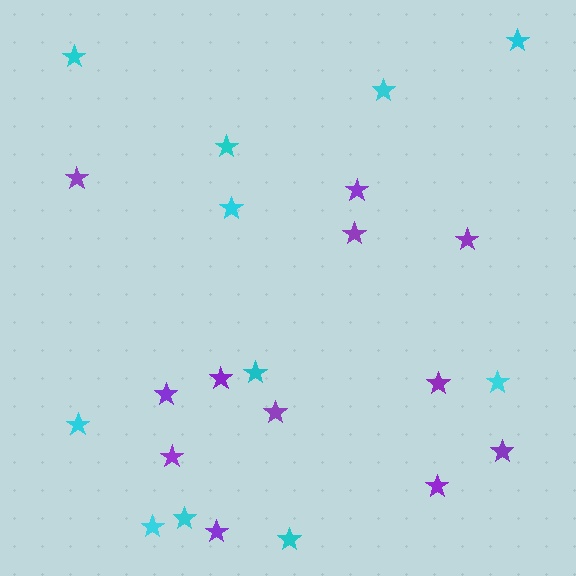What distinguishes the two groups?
There are 2 groups: one group of cyan stars (11) and one group of purple stars (12).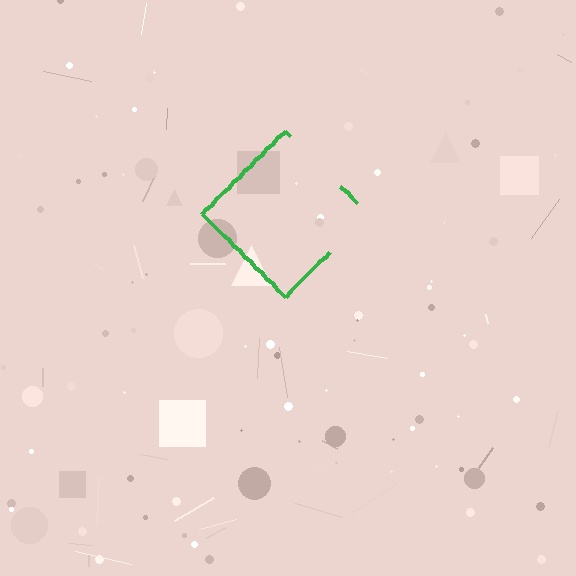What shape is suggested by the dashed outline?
The dashed outline suggests a diamond.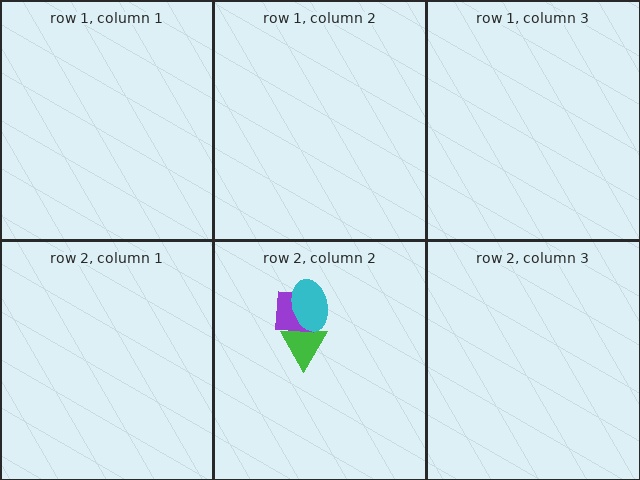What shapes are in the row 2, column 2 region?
The green triangle, the purple square, the cyan ellipse.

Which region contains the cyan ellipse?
The row 2, column 2 region.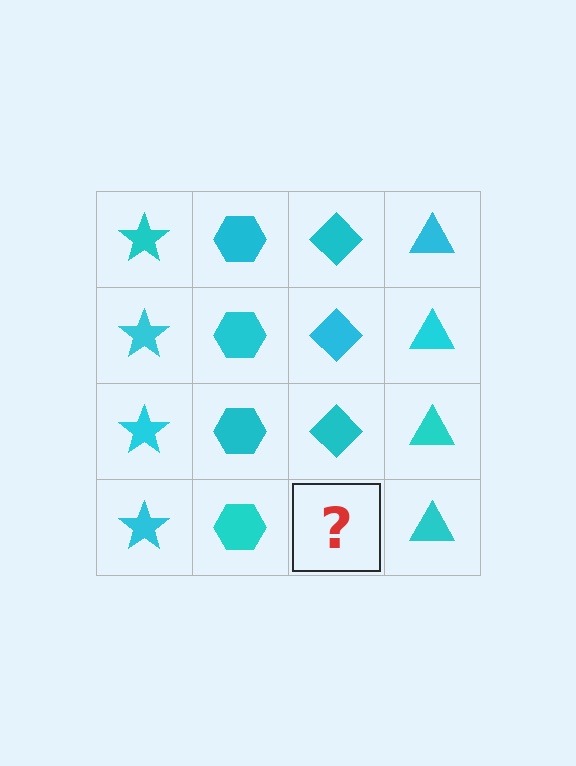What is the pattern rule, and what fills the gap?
The rule is that each column has a consistent shape. The gap should be filled with a cyan diamond.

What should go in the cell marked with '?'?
The missing cell should contain a cyan diamond.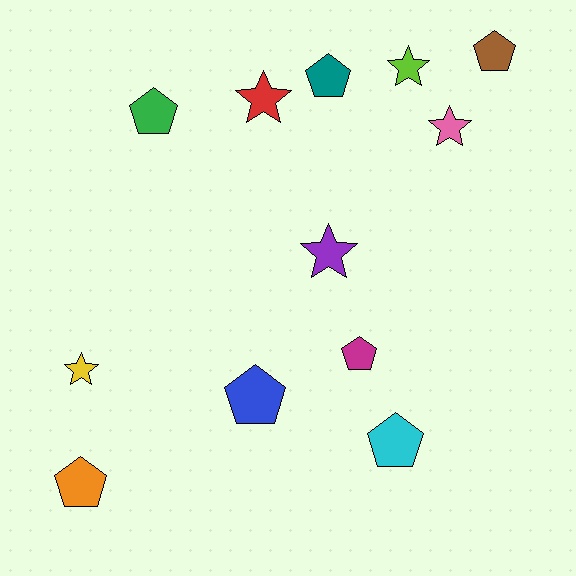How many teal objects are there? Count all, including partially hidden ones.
There is 1 teal object.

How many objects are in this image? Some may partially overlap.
There are 12 objects.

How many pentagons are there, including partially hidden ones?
There are 7 pentagons.